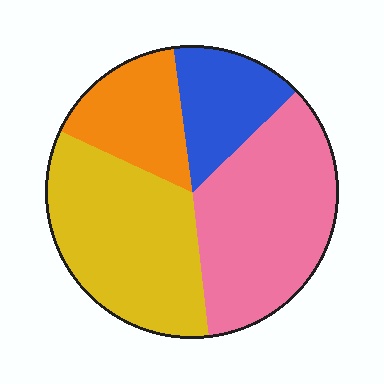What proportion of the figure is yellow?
Yellow covers 34% of the figure.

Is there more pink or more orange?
Pink.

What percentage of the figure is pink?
Pink takes up between a quarter and a half of the figure.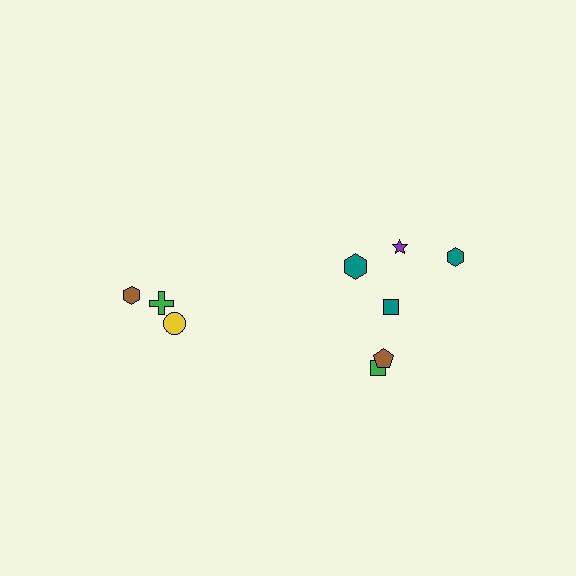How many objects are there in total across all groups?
There are 9 objects.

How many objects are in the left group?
There are 3 objects.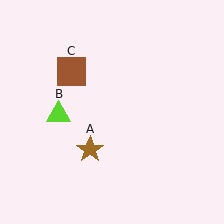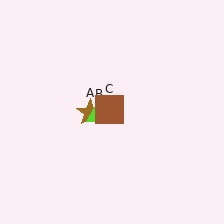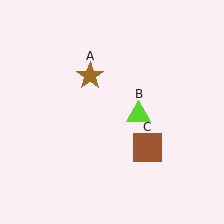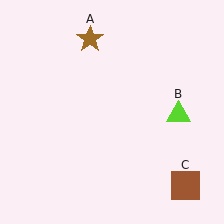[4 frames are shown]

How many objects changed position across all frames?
3 objects changed position: brown star (object A), lime triangle (object B), brown square (object C).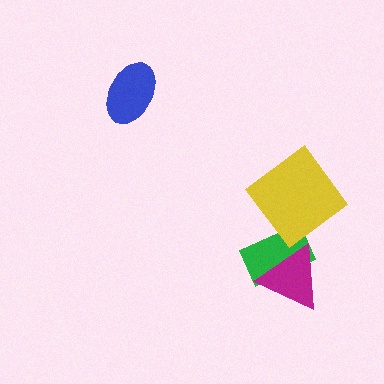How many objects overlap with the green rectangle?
2 objects overlap with the green rectangle.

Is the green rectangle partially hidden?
Yes, it is partially covered by another shape.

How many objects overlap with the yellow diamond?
1 object overlaps with the yellow diamond.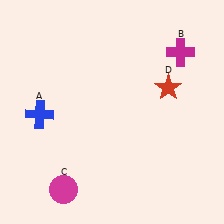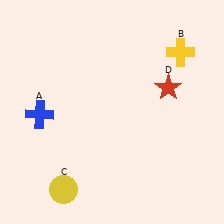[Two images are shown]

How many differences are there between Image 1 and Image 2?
There are 2 differences between the two images.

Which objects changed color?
B changed from magenta to yellow. C changed from magenta to yellow.